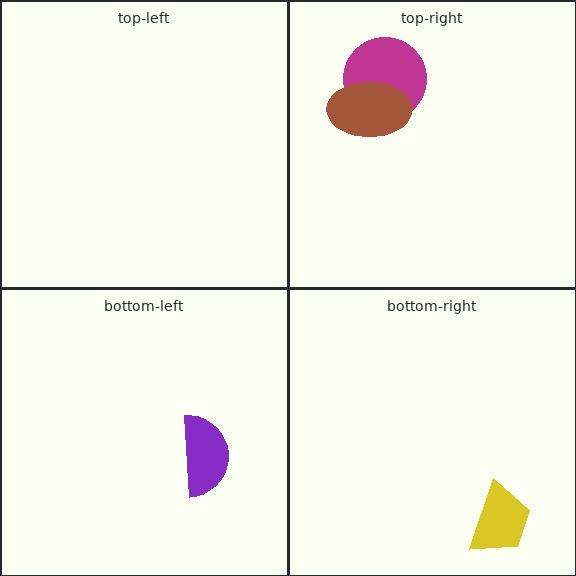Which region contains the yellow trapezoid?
The bottom-right region.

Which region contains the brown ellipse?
The top-right region.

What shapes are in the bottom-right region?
The yellow trapezoid.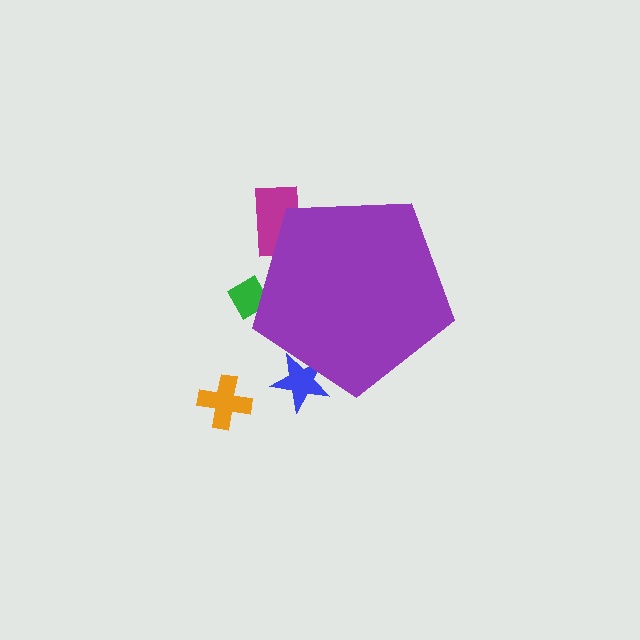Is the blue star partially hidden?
Yes, the blue star is partially hidden behind the purple pentagon.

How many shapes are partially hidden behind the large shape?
3 shapes are partially hidden.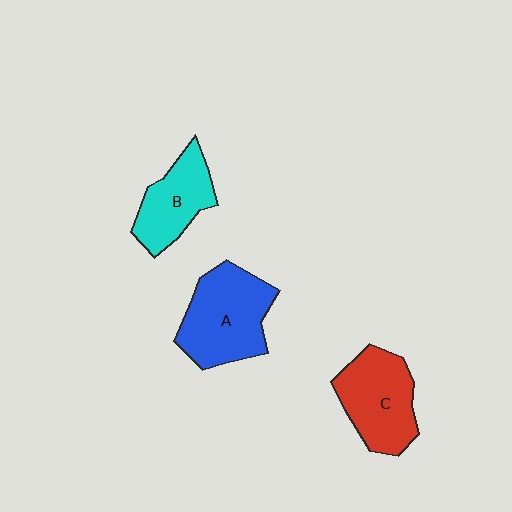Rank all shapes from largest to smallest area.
From largest to smallest: A (blue), C (red), B (cyan).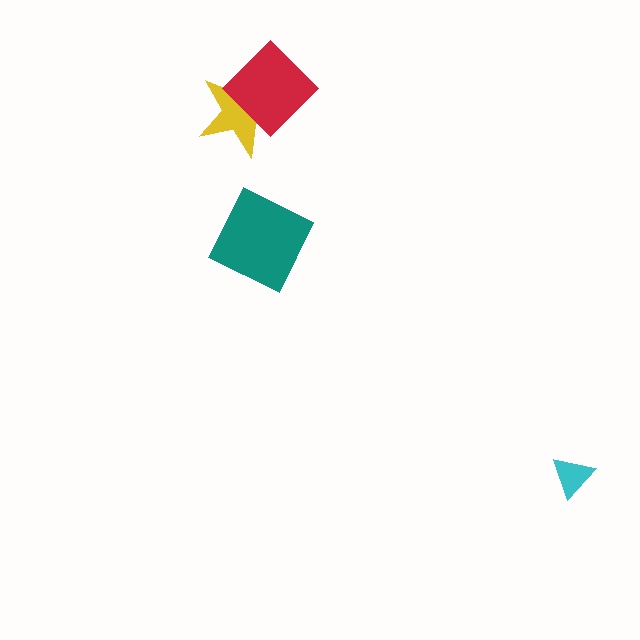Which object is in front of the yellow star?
The red diamond is in front of the yellow star.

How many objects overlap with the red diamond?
1 object overlaps with the red diamond.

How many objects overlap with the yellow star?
1 object overlaps with the yellow star.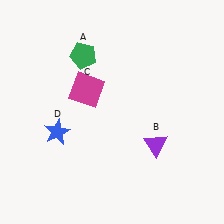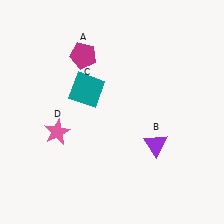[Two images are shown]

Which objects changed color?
A changed from green to magenta. C changed from magenta to teal. D changed from blue to pink.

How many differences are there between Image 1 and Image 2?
There are 3 differences between the two images.